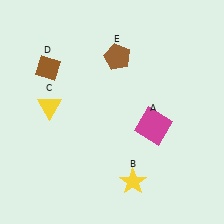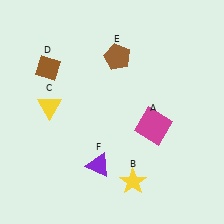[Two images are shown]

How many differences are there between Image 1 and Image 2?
There is 1 difference between the two images.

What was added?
A purple triangle (F) was added in Image 2.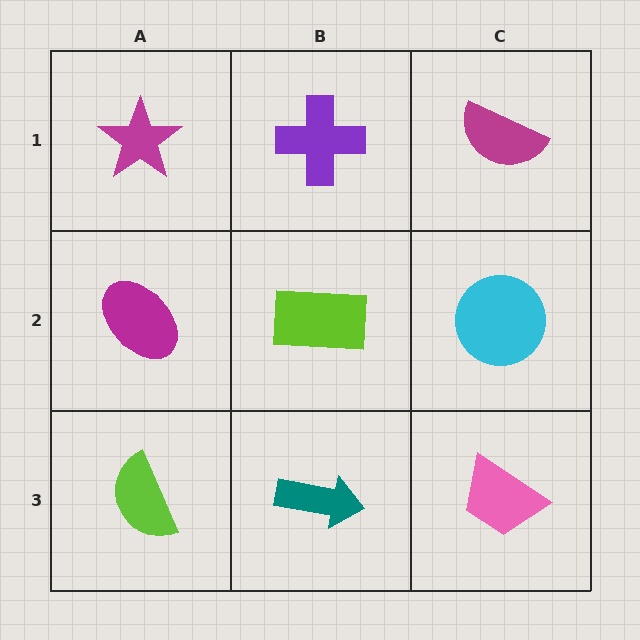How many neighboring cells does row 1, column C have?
2.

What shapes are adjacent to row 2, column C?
A magenta semicircle (row 1, column C), a pink trapezoid (row 3, column C), a lime rectangle (row 2, column B).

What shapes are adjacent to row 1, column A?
A magenta ellipse (row 2, column A), a purple cross (row 1, column B).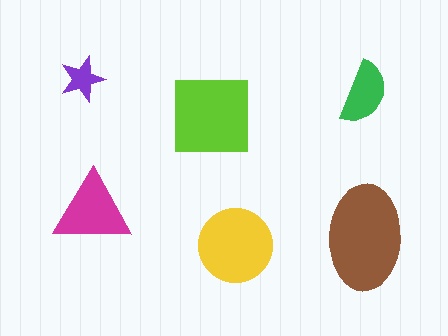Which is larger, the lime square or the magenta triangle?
The lime square.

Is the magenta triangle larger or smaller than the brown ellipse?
Smaller.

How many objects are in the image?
There are 6 objects in the image.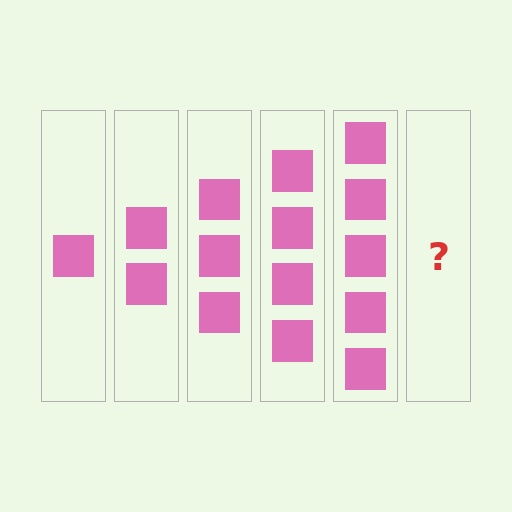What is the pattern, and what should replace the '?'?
The pattern is that each step adds one more square. The '?' should be 6 squares.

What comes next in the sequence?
The next element should be 6 squares.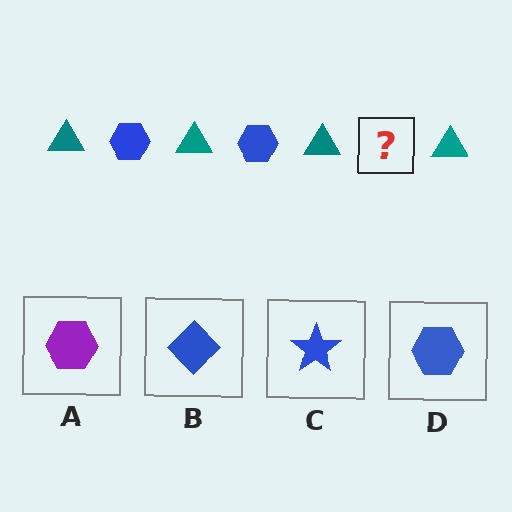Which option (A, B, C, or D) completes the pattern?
D.